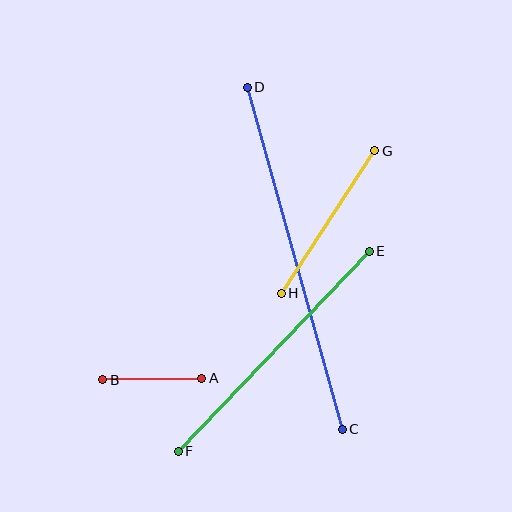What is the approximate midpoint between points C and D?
The midpoint is at approximately (295, 258) pixels.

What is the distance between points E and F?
The distance is approximately 277 pixels.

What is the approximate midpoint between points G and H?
The midpoint is at approximately (328, 222) pixels.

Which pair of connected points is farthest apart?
Points C and D are farthest apart.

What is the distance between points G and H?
The distance is approximately 171 pixels.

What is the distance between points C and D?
The distance is approximately 355 pixels.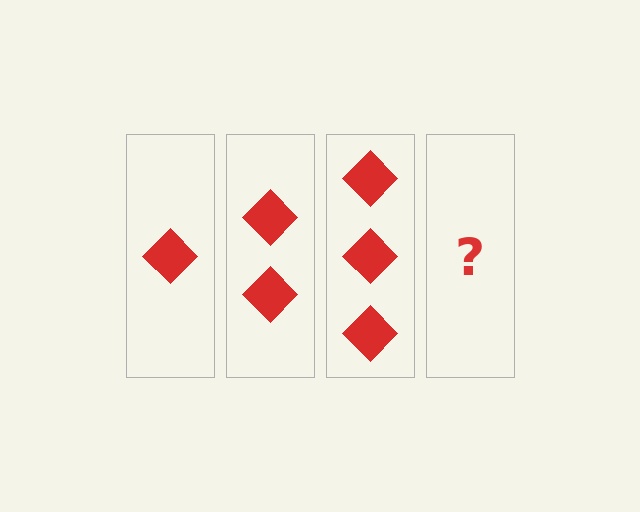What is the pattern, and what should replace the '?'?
The pattern is that each step adds one more diamond. The '?' should be 4 diamonds.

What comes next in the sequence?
The next element should be 4 diamonds.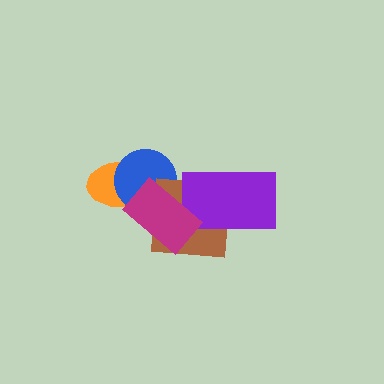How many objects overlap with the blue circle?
3 objects overlap with the blue circle.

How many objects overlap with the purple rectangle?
2 objects overlap with the purple rectangle.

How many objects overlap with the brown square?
3 objects overlap with the brown square.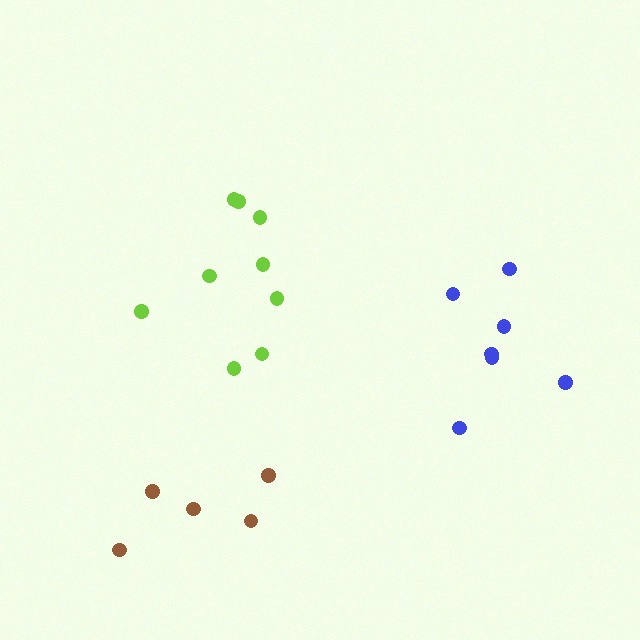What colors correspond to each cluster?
The clusters are colored: blue, lime, brown.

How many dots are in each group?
Group 1: 7 dots, Group 2: 9 dots, Group 3: 5 dots (21 total).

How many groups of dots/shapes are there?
There are 3 groups.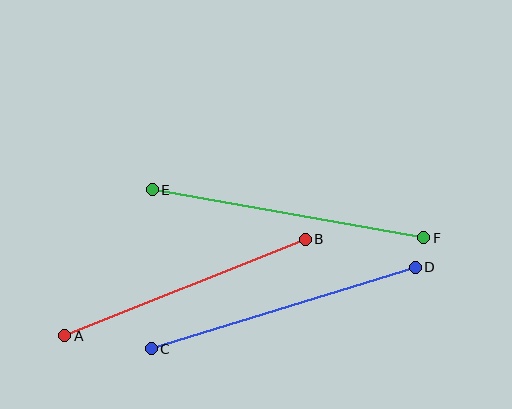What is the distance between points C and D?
The distance is approximately 277 pixels.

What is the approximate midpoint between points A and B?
The midpoint is at approximately (185, 288) pixels.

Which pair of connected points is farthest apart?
Points C and D are farthest apart.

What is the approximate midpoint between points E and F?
The midpoint is at approximately (288, 214) pixels.